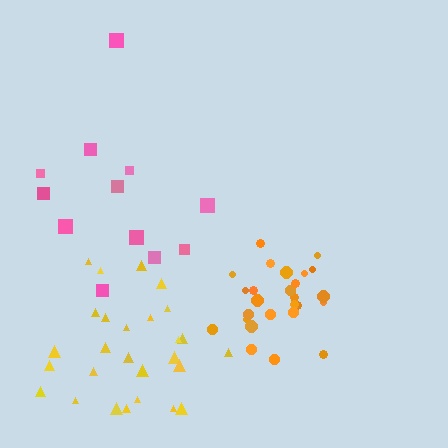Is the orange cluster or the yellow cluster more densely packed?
Orange.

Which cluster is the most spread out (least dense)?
Pink.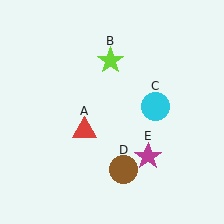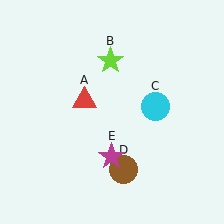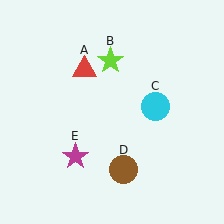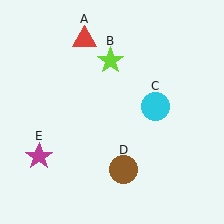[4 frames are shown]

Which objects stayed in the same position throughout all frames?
Lime star (object B) and cyan circle (object C) and brown circle (object D) remained stationary.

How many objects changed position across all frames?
2 objects changed position: red triangle (object A), magenta star (object E).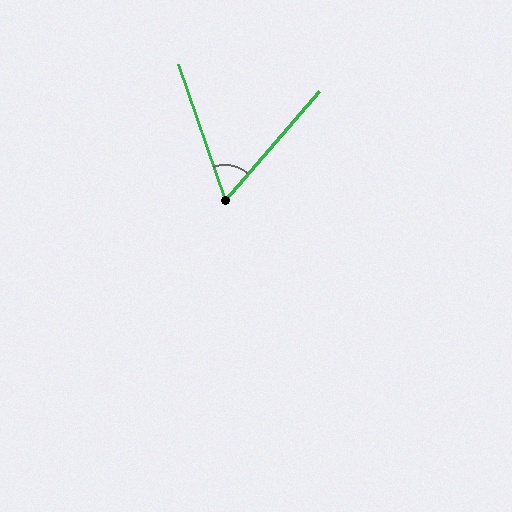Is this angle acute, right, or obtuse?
It is acute.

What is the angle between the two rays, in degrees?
Approximately 60 degrees.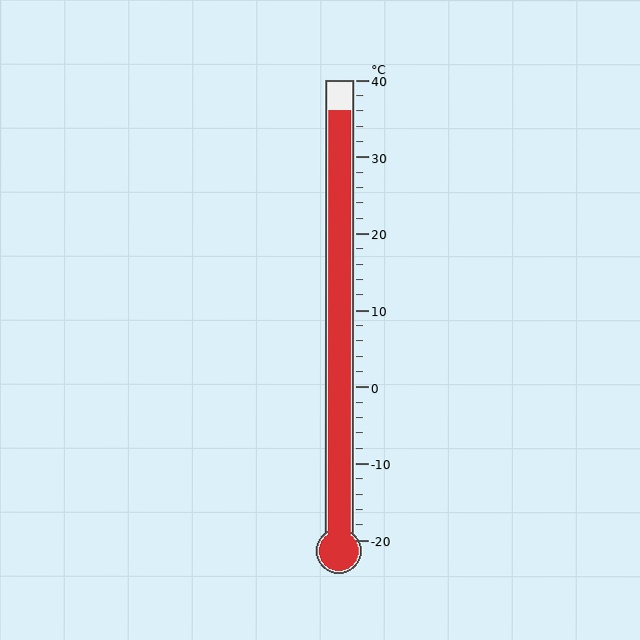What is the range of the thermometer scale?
The thermometer scale ranges from -20°C to 40°C.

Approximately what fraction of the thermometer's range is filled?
The thermometer is filled to approximately 95% of its range.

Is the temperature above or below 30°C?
The temperature is above 30°C.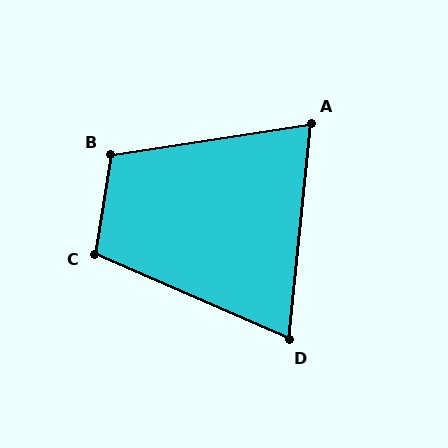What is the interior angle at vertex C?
Approximately 105 degrees (obtuse).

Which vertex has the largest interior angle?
B, at approximately 108 degrees.